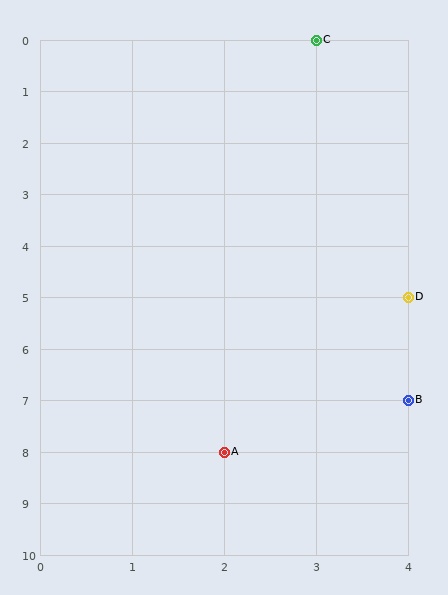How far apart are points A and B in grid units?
Points A and B are 2 columns and 1 row apart (about 2.2 grid units diagonally).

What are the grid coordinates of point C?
Point C is at grid coordinates (3, 0).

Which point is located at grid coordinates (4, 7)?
Point B is at (4, 7).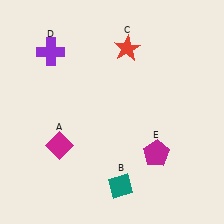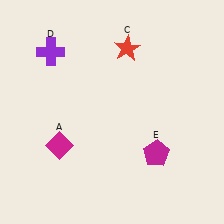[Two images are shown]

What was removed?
The teal diamond (B) was removed in Image 2.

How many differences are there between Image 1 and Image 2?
There is 1 difference between the two images.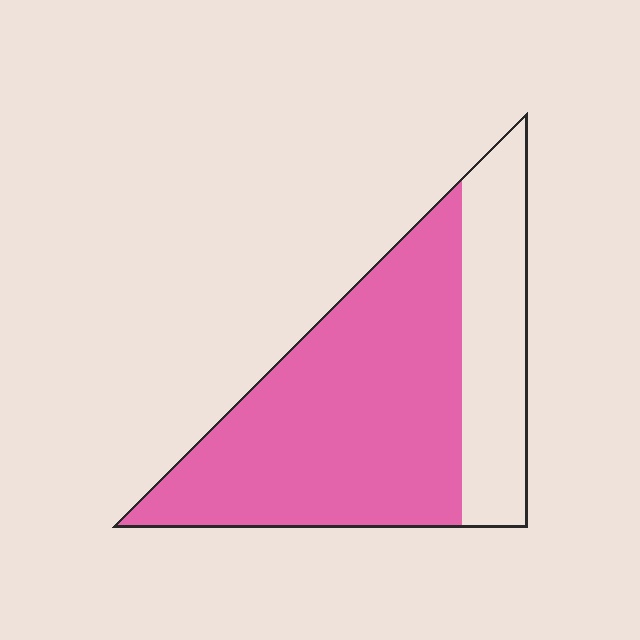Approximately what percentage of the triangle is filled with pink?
Approximately 70%.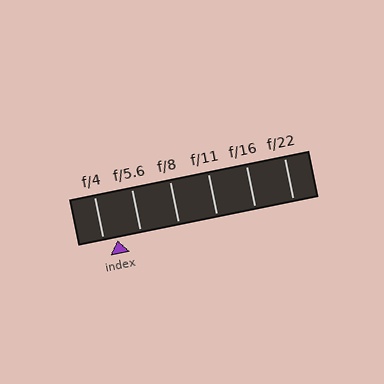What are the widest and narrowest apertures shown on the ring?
The widest aperture shown is f/4 and the narrowest is f/22.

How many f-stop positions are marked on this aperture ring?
There are 6 f-stop positions marked.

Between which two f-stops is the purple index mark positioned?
The index mark is between f/4 and f/5.6.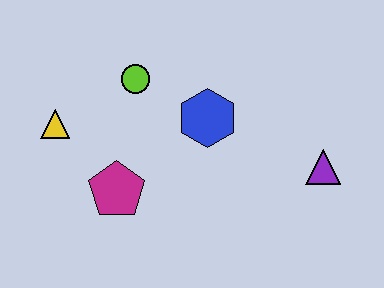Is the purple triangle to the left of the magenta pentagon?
No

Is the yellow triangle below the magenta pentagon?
No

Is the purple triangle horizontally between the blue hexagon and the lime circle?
No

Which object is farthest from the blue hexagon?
The yellow triangle is farthest from the blue hexagon.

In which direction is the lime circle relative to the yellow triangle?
The lime circle is to the right of the yellow triangle.